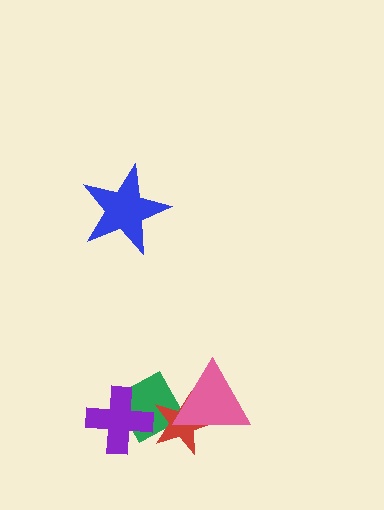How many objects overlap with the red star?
2 objects overlap with the red star.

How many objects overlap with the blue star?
0 objects overlap with the blue star.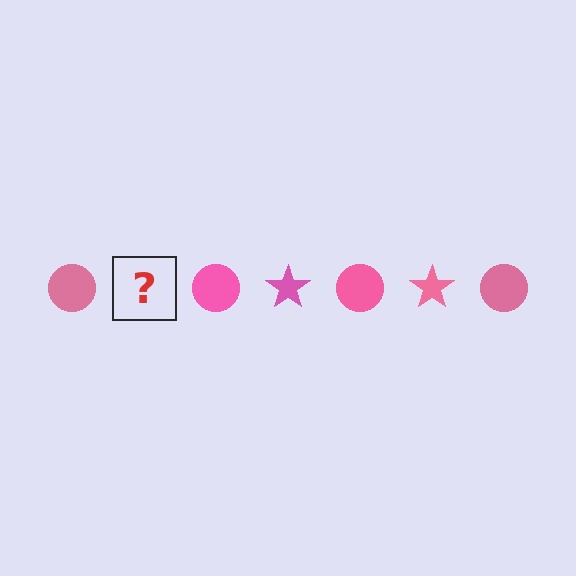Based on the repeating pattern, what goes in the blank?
The blank should be a pink star.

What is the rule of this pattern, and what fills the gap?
The rule is that the pattern cycles through circle, star shapes in pink. The gap should be filled with a pink star.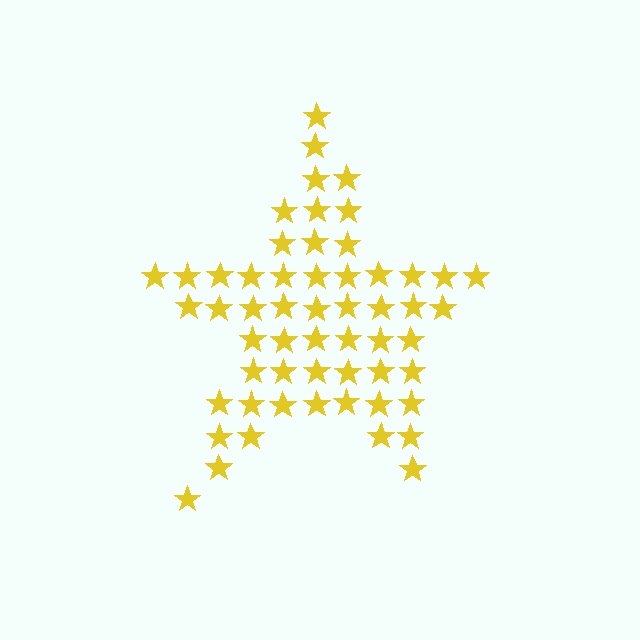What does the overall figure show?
The overall figure shows a star.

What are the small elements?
The small elements are stars.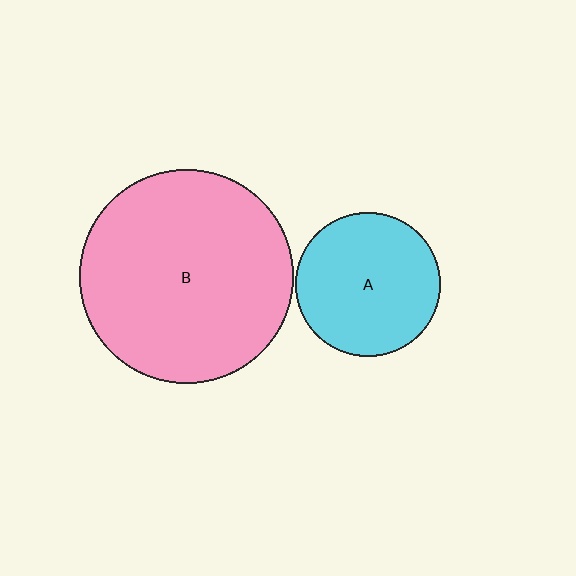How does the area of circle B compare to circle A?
Approximately 2.2 times.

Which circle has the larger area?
Circle B (pink).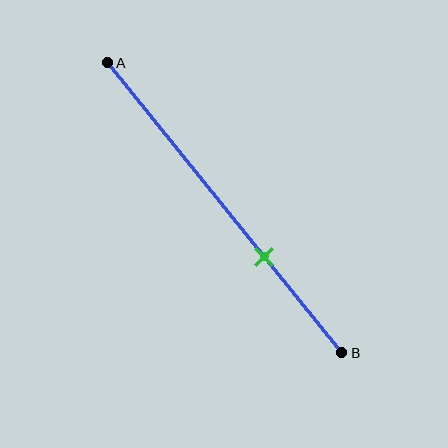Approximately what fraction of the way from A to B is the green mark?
The green mark is approximately 65% of the way from A to B.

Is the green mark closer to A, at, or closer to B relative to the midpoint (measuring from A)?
The green mark is closer to point B than the midpoint of segment AB.